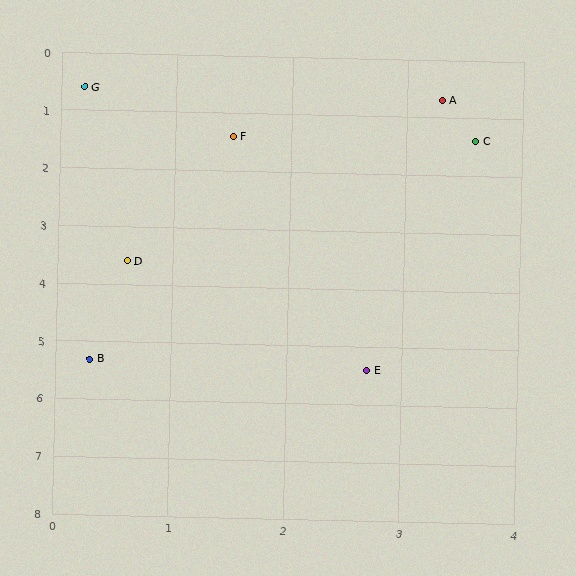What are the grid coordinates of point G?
Point G is at approximately (0.2, 0.6).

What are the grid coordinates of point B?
Point B is at approximately (0.3, 5.3).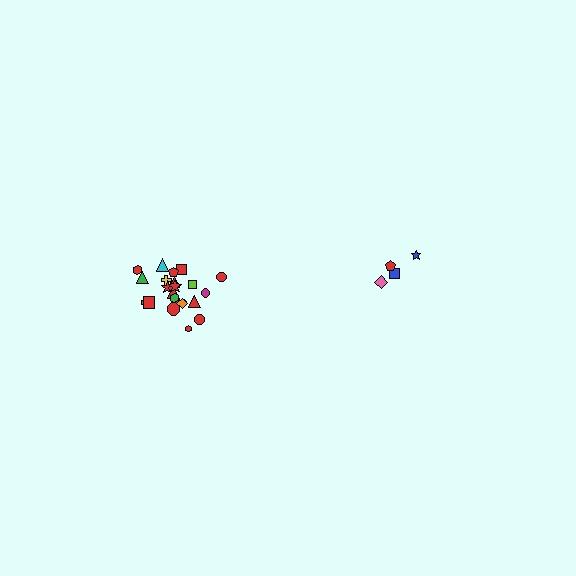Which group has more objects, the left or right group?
The left group.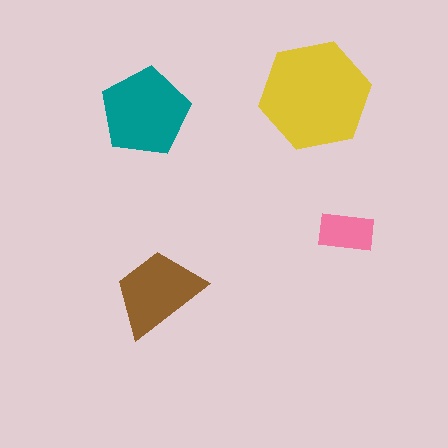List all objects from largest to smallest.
The yellow hexagon, the teal pentagon, the brown trapezoid, the pink rectangle.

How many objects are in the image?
There are 4 objects in the image.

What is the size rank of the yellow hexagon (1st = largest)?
1st.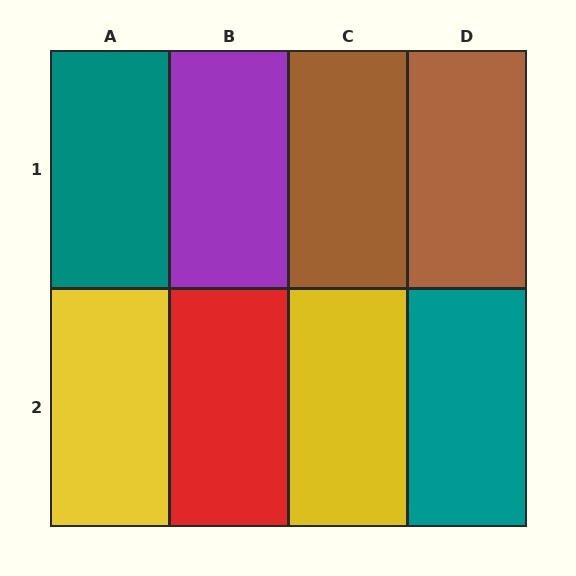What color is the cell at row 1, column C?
Brown.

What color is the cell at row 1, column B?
Purple.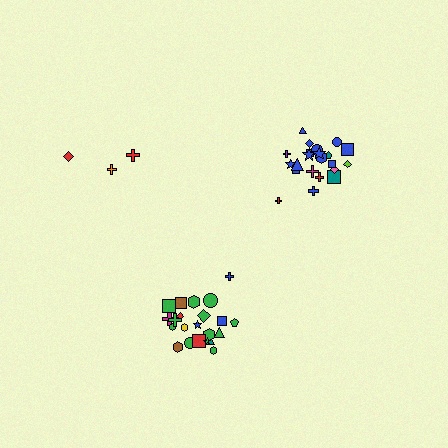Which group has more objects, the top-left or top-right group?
The top-right group.